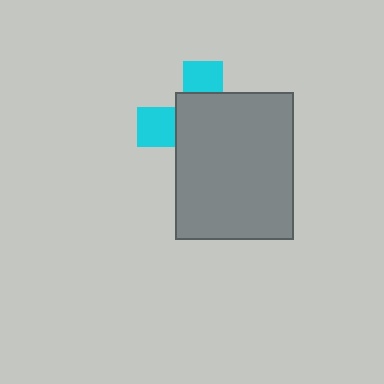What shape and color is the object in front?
The object in front is a gray rectangle.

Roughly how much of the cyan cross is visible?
A small part of it is visible (roughly 31%).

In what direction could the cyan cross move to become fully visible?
The cyan cross could move toward the upper-left. That would shift it out from behind the gray rectangle entirely.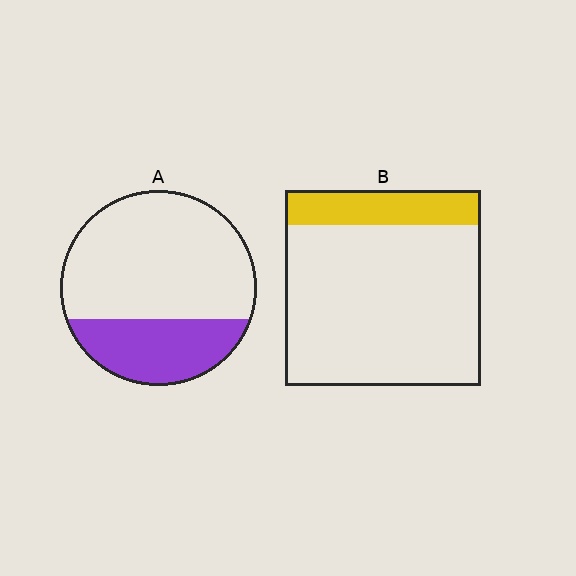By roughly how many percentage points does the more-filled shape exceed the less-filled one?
By roughly 10 percentage points (A over B).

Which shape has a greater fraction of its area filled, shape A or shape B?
Shape A.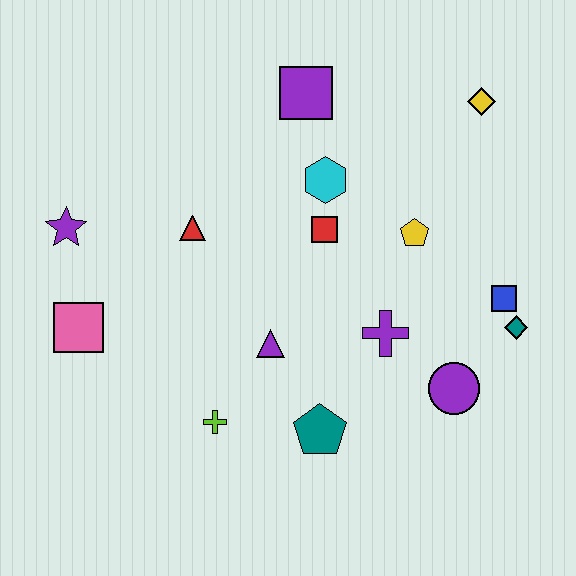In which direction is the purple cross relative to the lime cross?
The purple cross is to the right of the lime cross.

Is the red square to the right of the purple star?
Yes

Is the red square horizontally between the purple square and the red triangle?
No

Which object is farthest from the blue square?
The purple star is farthest from the blue square.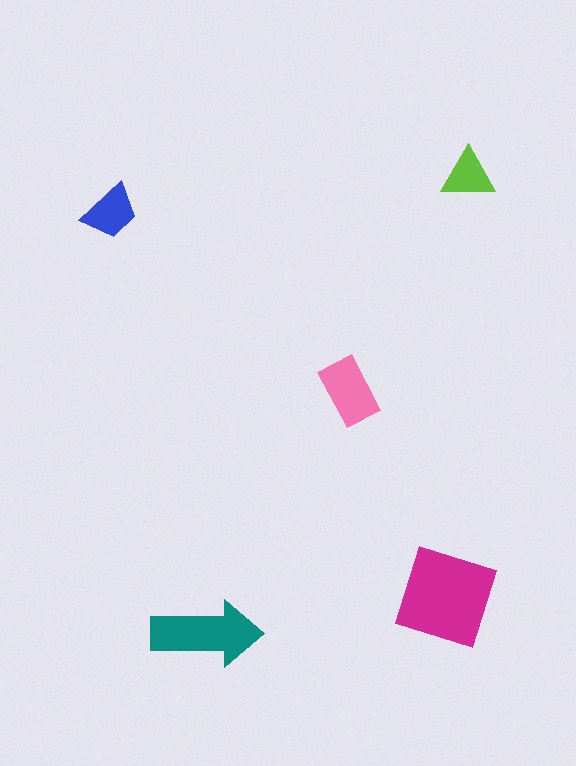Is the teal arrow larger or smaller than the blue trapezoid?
Larger.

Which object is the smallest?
The lime triangle.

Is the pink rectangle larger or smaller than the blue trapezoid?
Larger.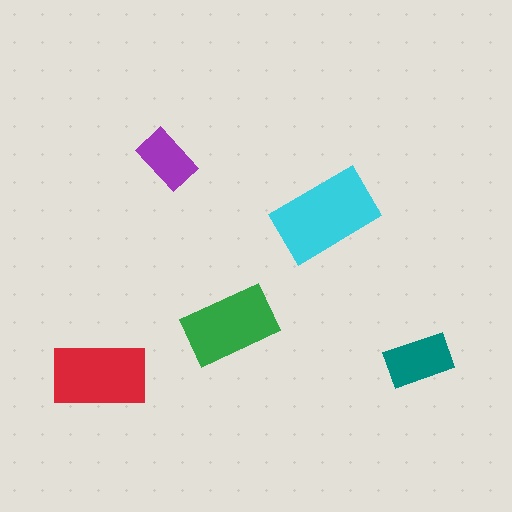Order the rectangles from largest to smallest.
the cyan one, the red one, the green one, the teal one, the purple one.